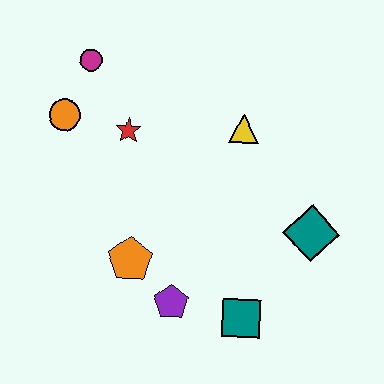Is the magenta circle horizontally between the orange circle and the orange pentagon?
Yes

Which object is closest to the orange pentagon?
The purple pentagon is closest to the orange pentagon.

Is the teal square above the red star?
No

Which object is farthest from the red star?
The teal square is farthest from the red star.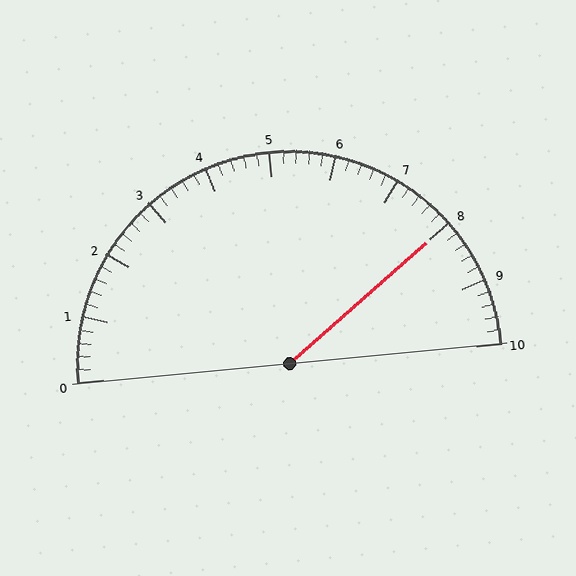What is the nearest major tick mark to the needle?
The nearest major tick mark is 8.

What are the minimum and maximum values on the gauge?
The gauge ranges from 0 to 10.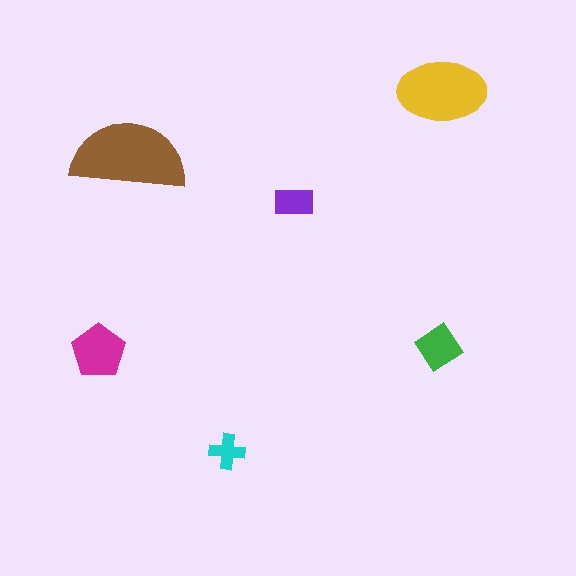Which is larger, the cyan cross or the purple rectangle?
The purple rectangle.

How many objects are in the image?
There are 6 objects in the image.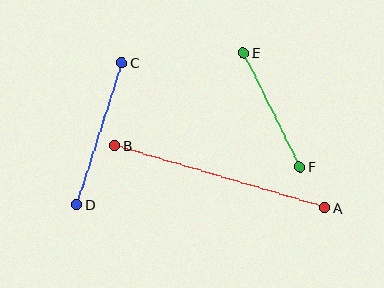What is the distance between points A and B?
The distance is approximately 219 pixels.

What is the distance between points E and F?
The distance is approximately 127 pixels.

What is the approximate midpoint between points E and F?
The midpoint is at approximately (272, 110) pixels.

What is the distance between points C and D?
The distance is approximately 149 pixels.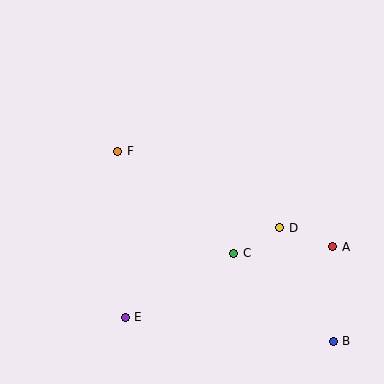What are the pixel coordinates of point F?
Point F is at (118, 151).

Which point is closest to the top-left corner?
Point F is closest to the top-left corner.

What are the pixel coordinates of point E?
Point E is at (125, 317).